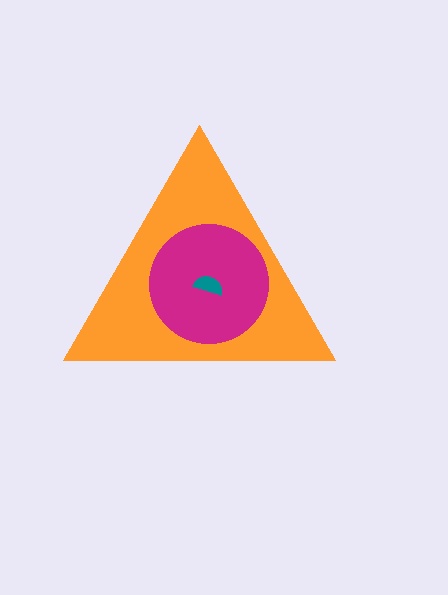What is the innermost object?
The teal semicircle.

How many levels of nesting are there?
3.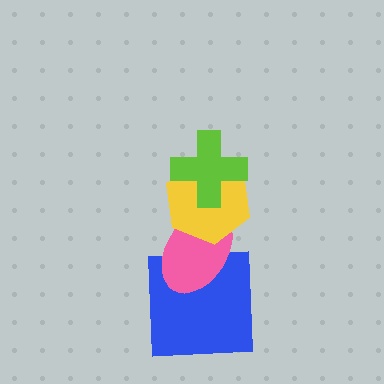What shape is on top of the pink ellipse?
The yellow hexagon is on top of the pink ellipse.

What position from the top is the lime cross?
The lime cross is 1st from the top.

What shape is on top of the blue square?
The pink ellipse is on top of the blue square.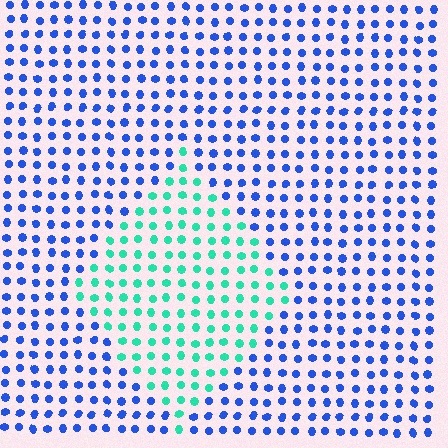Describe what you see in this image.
The image is filled with small blue elements in a uniform arrangement. A diamond-shaped region is visible where the elements are tinted to a slightly different hue, forming a subtle color boundary.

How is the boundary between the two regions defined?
The boundary is defined purely by a slight shift in hue (about 63 degrees). Spacing, size, and orientation are identical on both sides.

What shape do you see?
I see a diamond.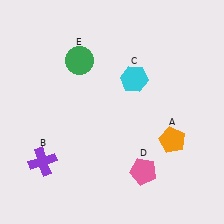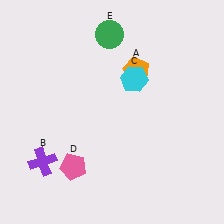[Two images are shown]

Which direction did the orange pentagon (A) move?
The orange pentagon (A) moved up.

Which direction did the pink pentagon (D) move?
The pink pentagon (D) moved left.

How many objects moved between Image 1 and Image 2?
3 objects moved between the two images.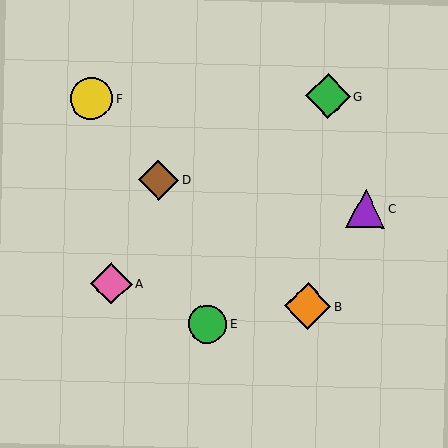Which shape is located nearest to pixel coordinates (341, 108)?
The green diamond (labeled G) at (328, 96) is nearest to that location.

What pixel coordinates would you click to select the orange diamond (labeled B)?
Click at (308, 306) to select the orange diamond B.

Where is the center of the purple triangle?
The center of the purple triangle is at (366, 209).